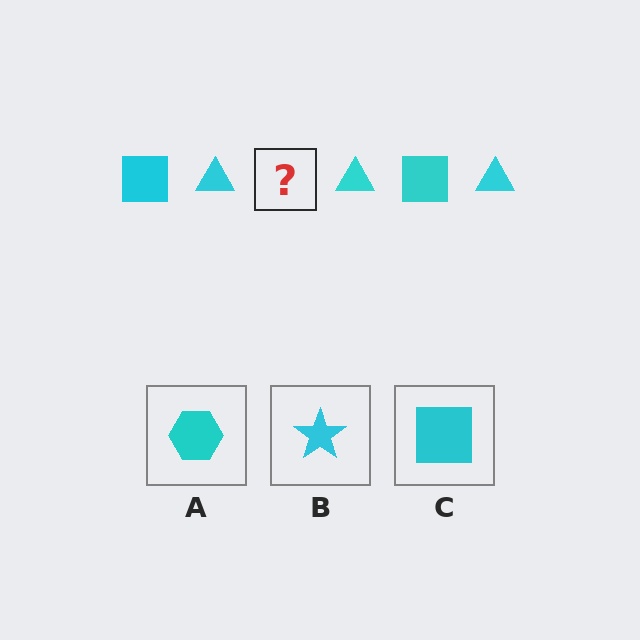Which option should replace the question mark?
Option C.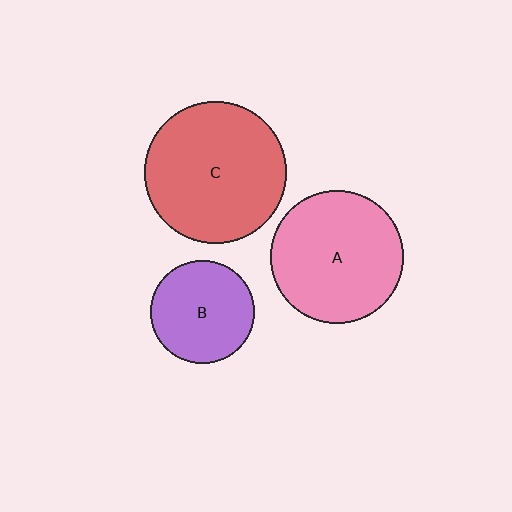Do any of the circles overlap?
No, none of the circles overlap.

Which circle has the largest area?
Circle C (red).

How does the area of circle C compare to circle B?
Approximately 1.9 times.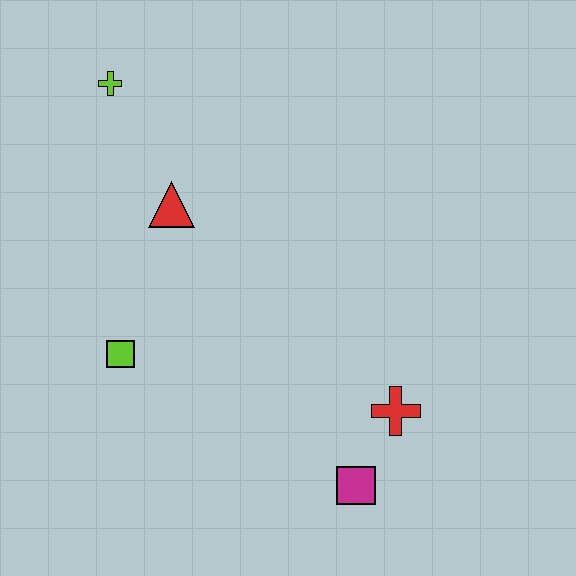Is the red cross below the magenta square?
No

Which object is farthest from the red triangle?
The magenta square is farthest from the red triangle.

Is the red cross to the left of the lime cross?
No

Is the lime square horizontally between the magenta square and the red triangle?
No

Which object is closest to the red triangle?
The lime cross is closest to the red triangle.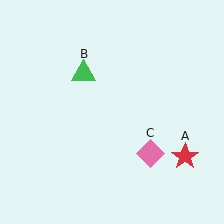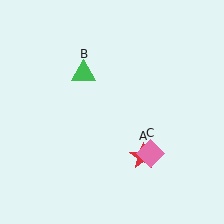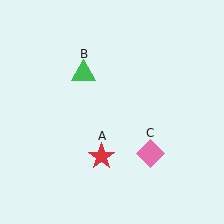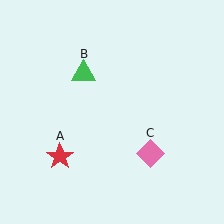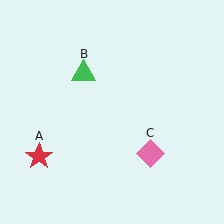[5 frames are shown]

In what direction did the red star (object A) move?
The red star (object A) moved left.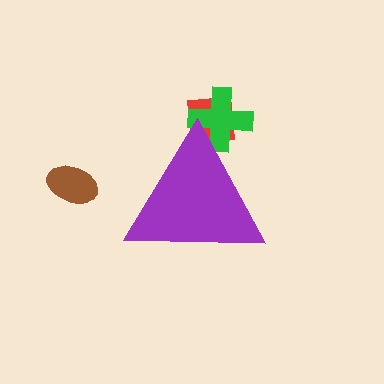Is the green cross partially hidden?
Yes, the green cross is partially hidden behind the purple triangle.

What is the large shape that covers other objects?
A purple triangle.